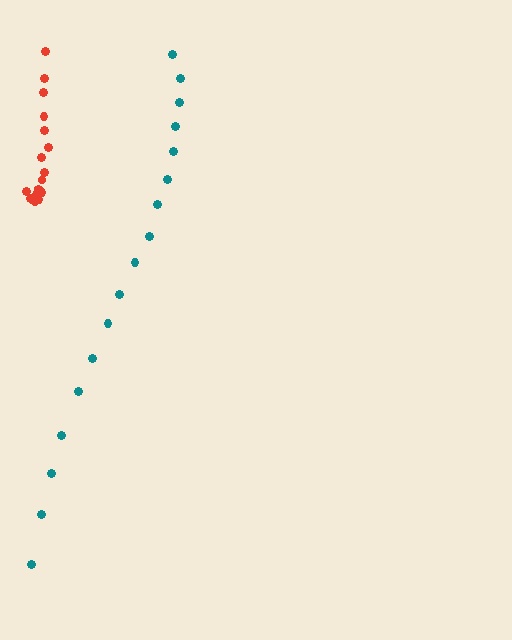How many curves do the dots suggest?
There are 2 distinct paths.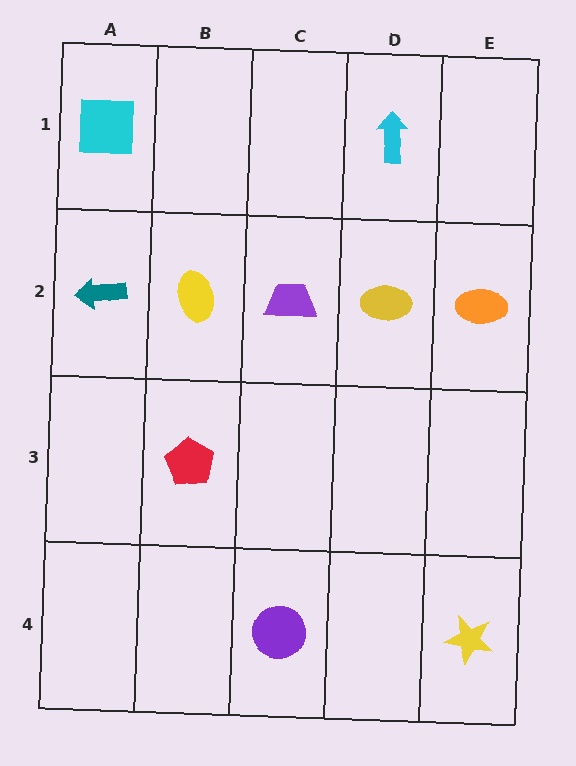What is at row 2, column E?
An orange ellipse.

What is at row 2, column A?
A teal arrow.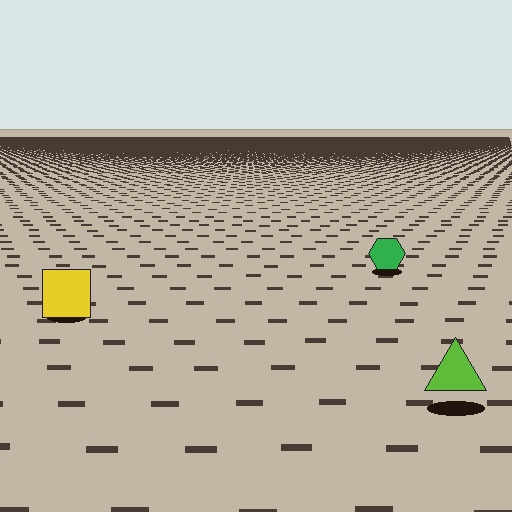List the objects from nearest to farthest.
From nearest to farthest: the lime triangle, the yellow square, the green hexagon.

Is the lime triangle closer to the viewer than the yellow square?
Yes. The lime triangle is closer — you can tell from the texture gradient: the ground texture is coarser near it.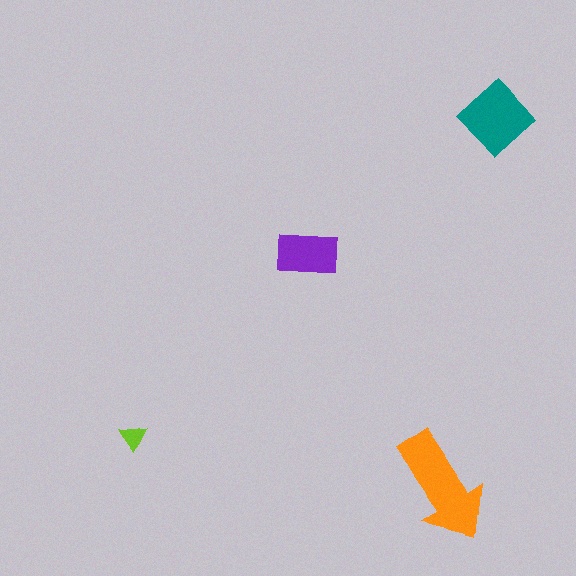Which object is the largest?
The orange arrow.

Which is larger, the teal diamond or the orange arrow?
The orange arrow.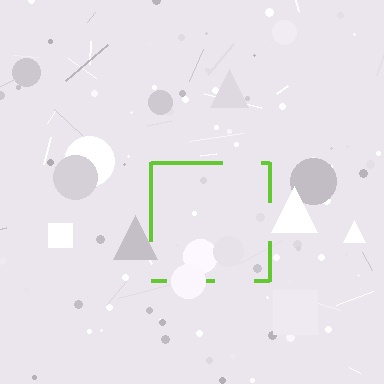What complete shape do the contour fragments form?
The contour fragments form a square.